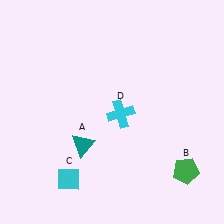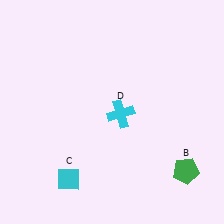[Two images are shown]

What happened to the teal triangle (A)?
The teal triangle (A) was removed in Image 2. It was in the bottom-left area of Image 1.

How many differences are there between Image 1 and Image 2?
There is 1 difference between the two images.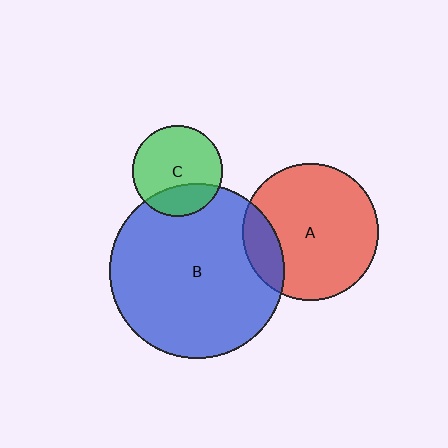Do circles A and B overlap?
Yes.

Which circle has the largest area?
Circle B (blue).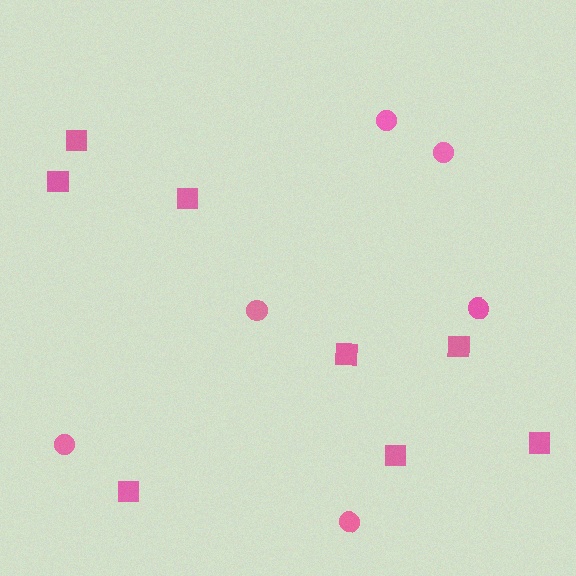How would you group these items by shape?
There are 2 groups: one group of squares (8) and one group of circles (6).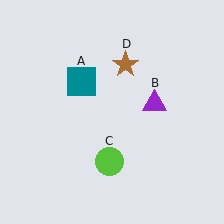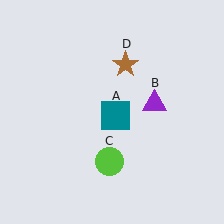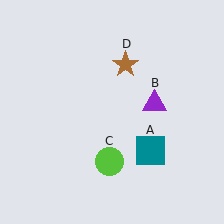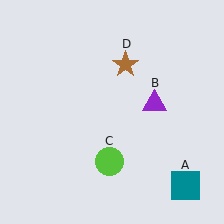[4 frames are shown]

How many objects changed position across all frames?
1 object changed position: teal square (object A).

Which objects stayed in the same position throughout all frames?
Purple triangle (object B) and lime circle (object C) and brown star (object D) remained stationary.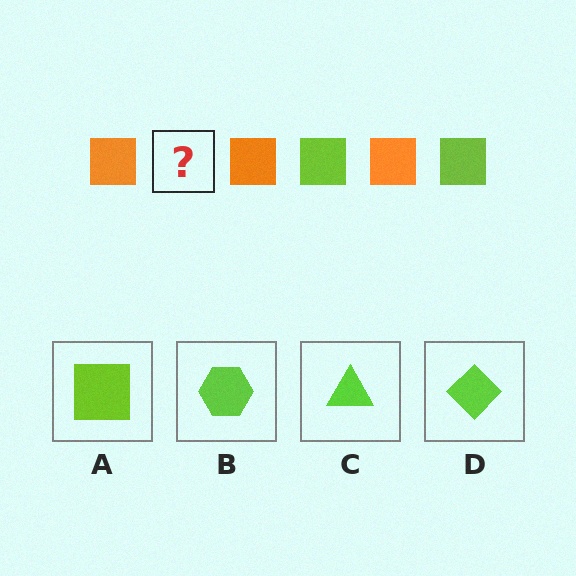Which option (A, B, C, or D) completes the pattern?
A.